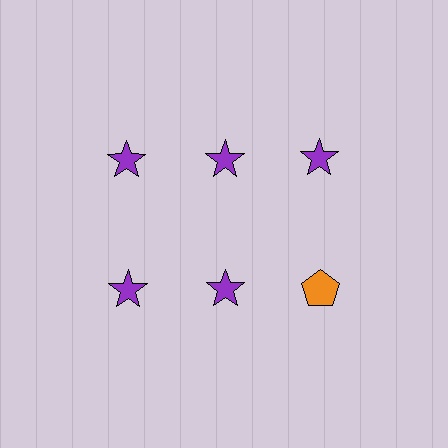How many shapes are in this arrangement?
There are 6 shapes arranged in a grid pattern.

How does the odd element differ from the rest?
It differs in both color (orange instead of purple) and shape (pentagon instead of star).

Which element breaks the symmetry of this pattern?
The orange pentagon in the second row, center column breaks the symmetry. All other shapes are purple stars.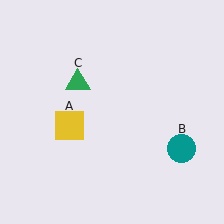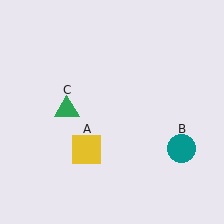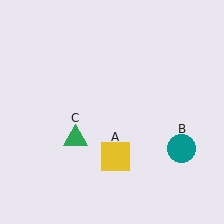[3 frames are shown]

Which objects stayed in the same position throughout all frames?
Teal circle (object B) remained stationary.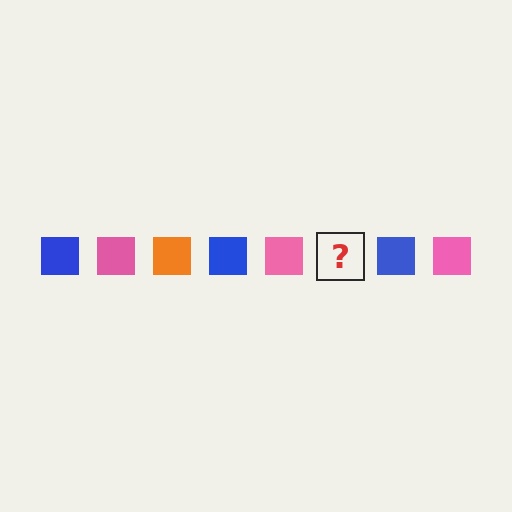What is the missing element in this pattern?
The missing element is an orange square.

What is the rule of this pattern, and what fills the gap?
The rule is that the pattern cycles through blue, pink, orange squares. The gap should be filled with an orange square.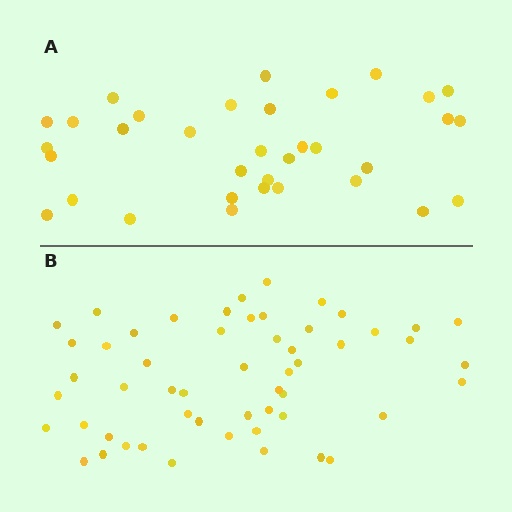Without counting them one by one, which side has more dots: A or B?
Region B (the bottom region) has more dots.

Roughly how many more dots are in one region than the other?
Region B has approximately 20 more dots than region A.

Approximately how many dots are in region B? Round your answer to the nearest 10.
About 50 dots. (The exact count is 54, which rounds to 50.)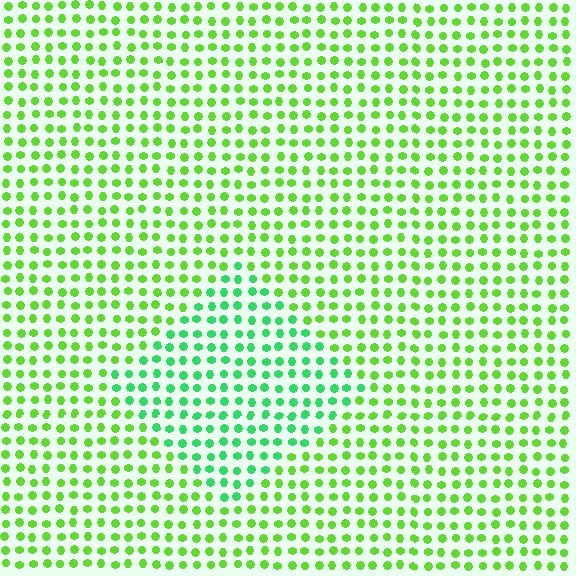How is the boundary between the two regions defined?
The boundary is defined purely by a slight shift in hue (about 36 degrees). Spacing, size, and orientation are identical on both sides.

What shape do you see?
I see a diamond.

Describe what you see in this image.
The image is filled with small lime elements in a uniform arrangement. A diamond-shaped region is visible where the elements are tinted to a slightly different hue, forming a subtle color boundary.